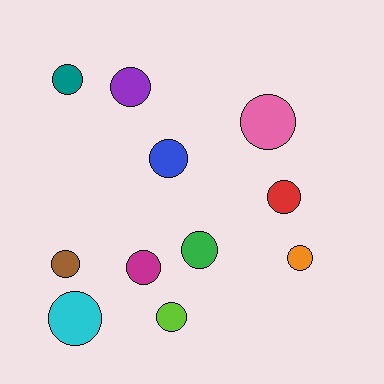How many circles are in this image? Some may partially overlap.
There are 11 circles.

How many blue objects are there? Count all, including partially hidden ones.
There is 1 blue object.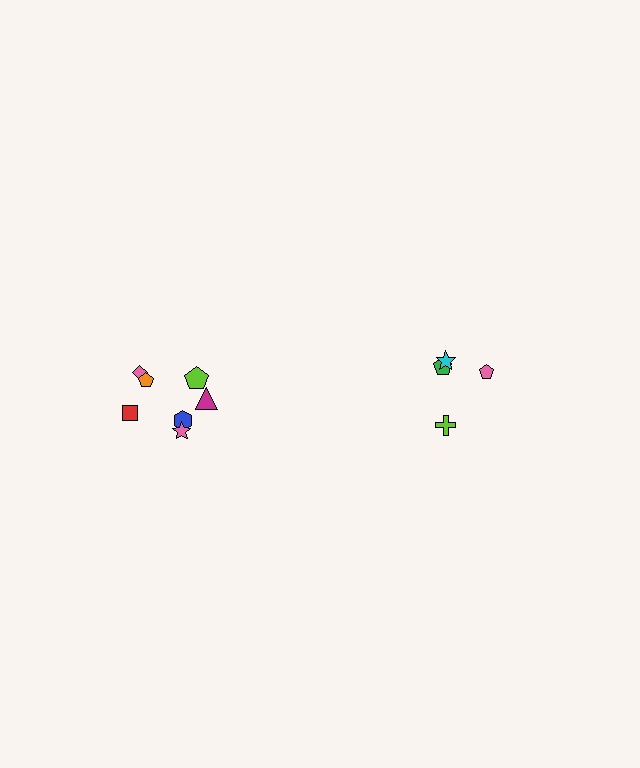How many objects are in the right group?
There are 4 objects.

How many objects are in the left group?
There are 7 objects.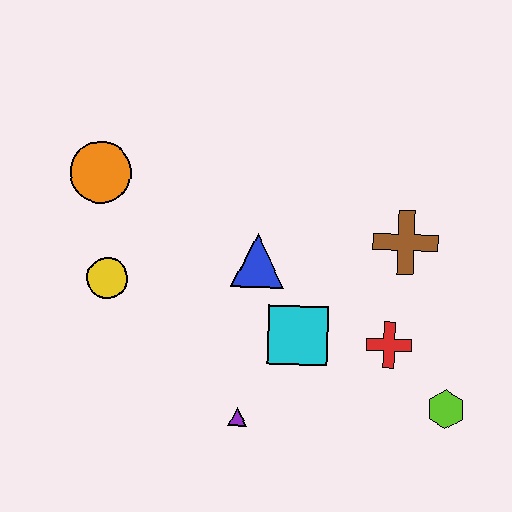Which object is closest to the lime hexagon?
The red cross is closest to the lime hexagon.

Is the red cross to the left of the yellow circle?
No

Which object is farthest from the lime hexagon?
The orange circle is farthest from the lime hexagon.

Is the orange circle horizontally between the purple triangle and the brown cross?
No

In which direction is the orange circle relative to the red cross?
The orange circle is to the left of the red cross.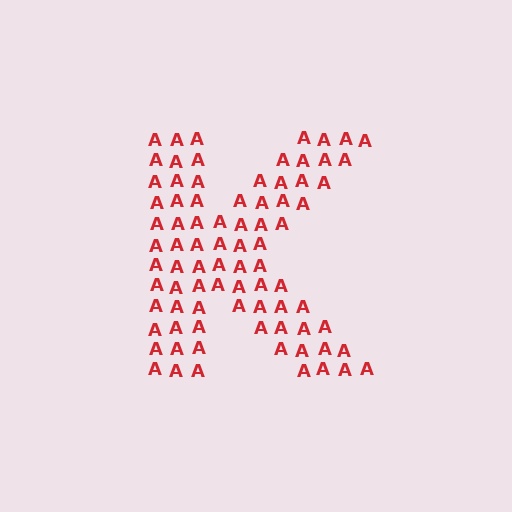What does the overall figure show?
The overall figure shows the letter K.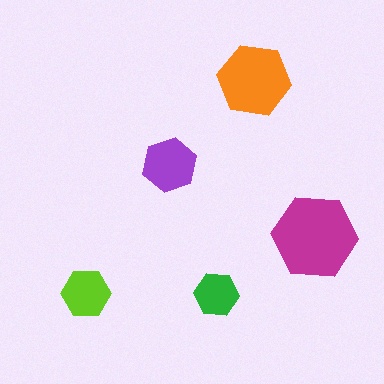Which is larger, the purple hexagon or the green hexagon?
The purple one.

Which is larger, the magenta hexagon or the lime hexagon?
The magenta one.